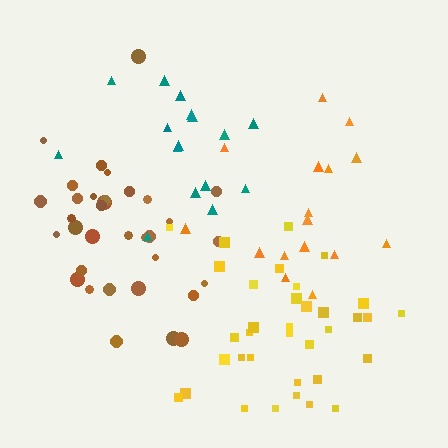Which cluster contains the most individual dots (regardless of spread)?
Yellow (35).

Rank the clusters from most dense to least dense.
brown, yellow, teal, orange.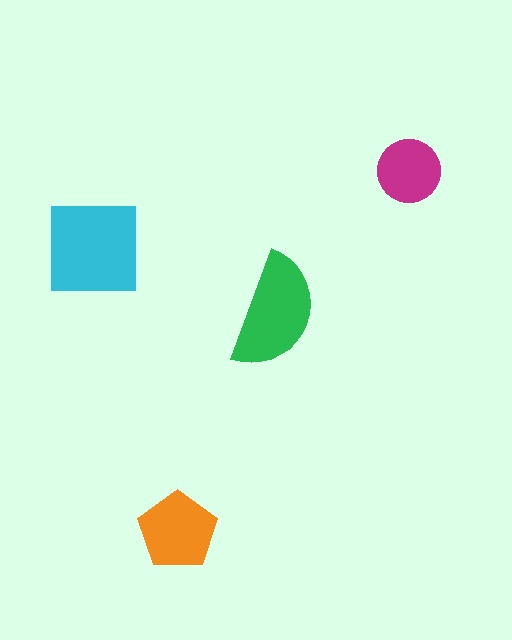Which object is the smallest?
The magenta circle.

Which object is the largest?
The cyan square.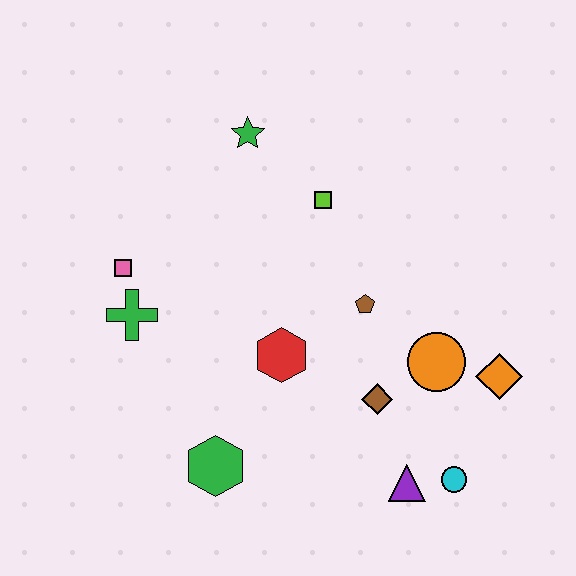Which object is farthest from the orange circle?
The pink square is farthest from the orange circle.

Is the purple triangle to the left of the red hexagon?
No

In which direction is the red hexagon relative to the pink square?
The red hexagon is to the right of the pink square.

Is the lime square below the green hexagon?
No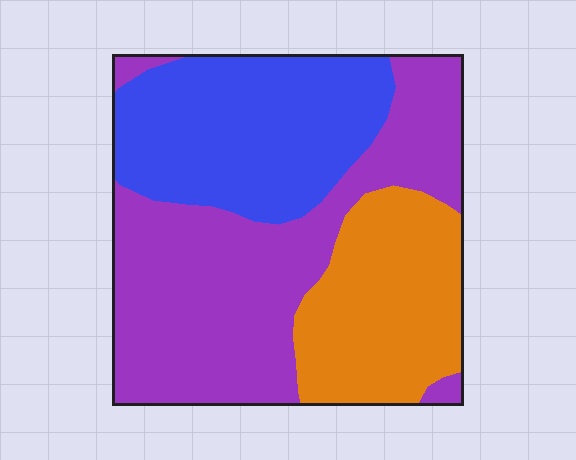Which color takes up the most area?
Purple, at roughly 45%.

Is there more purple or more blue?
Purple.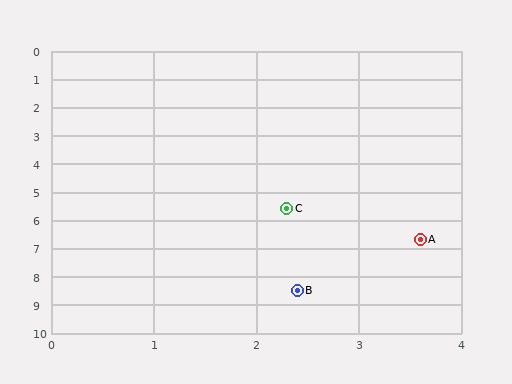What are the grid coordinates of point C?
Point C is at approximately (2.3, 5.6).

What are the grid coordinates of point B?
Point B is at approximately (2.4, 8.5).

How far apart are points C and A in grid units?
Points C and A are about 1.7 grid units apart.